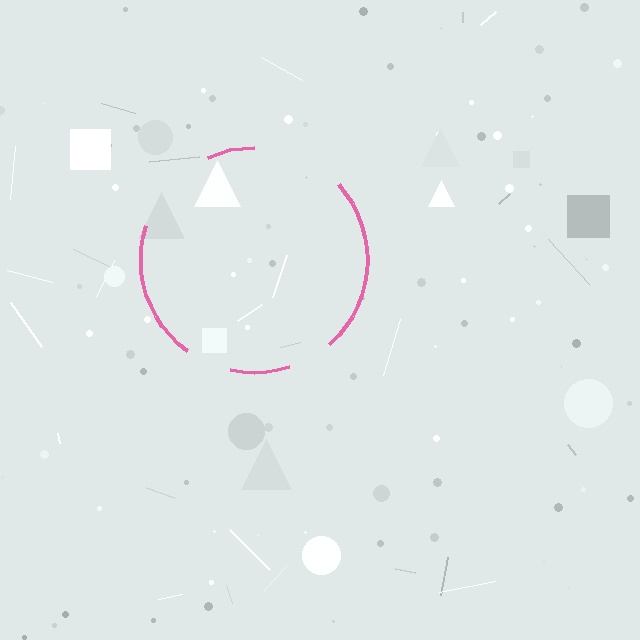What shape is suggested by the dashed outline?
The dashed outline suggests a circle.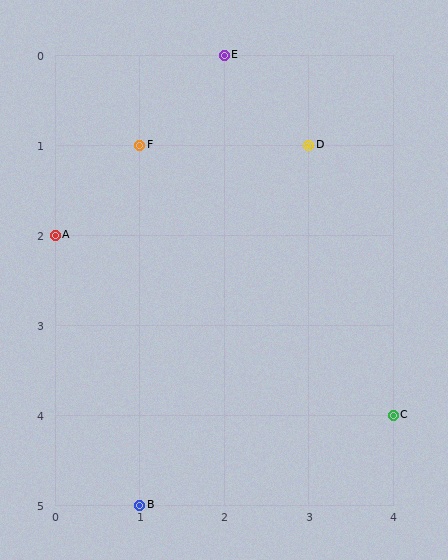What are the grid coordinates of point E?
Point E is at grid coordinates (2, 0).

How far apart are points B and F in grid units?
Points B and F are 4 rows apart.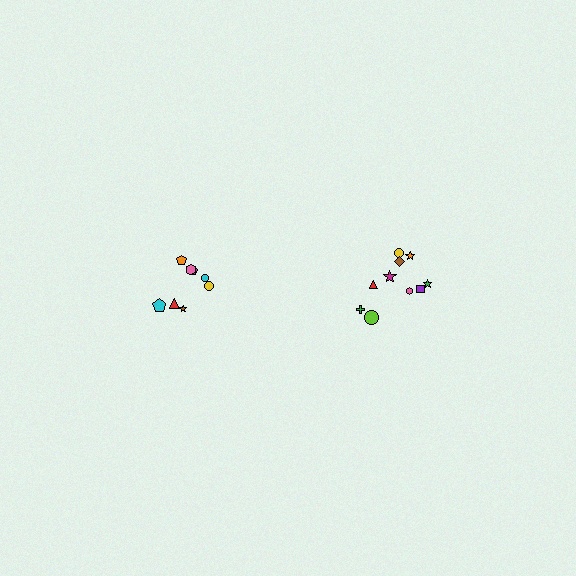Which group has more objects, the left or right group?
The right group.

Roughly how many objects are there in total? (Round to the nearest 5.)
Roughly 20 objects in total.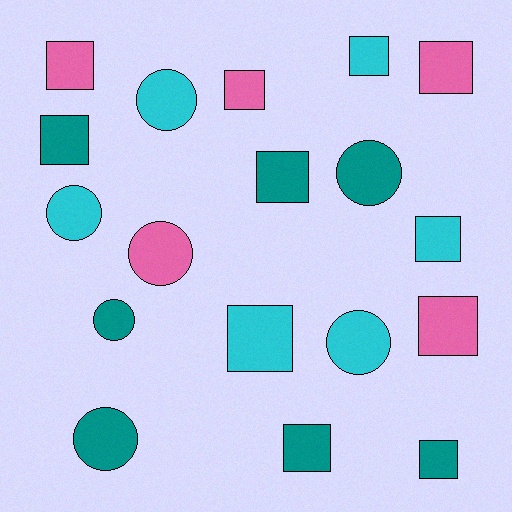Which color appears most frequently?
Teal, with 7 objects.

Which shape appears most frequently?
Square, with 11 objects.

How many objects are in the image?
There are 18 objects.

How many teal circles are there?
There are 3 teal circles.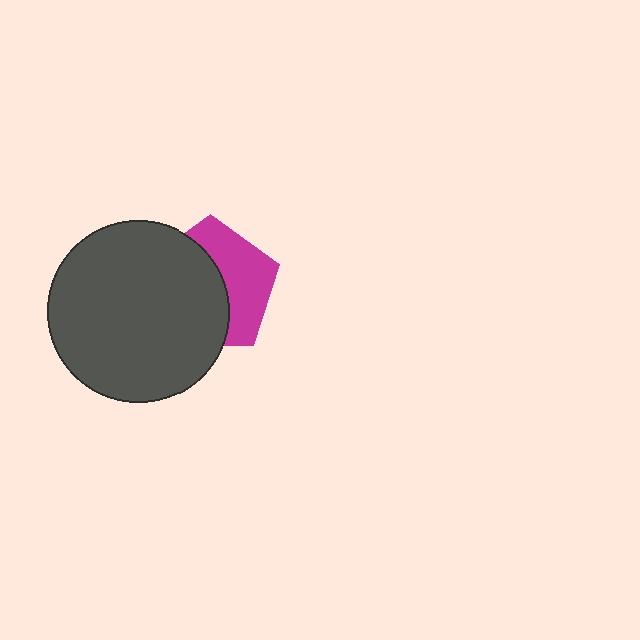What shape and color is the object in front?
The object in front is a dark gray circle.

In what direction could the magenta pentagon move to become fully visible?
The magenta pentagon could move right. That would shift it out from behind the dark gray circle entirely.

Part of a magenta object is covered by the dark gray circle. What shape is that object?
It is a pentagon.